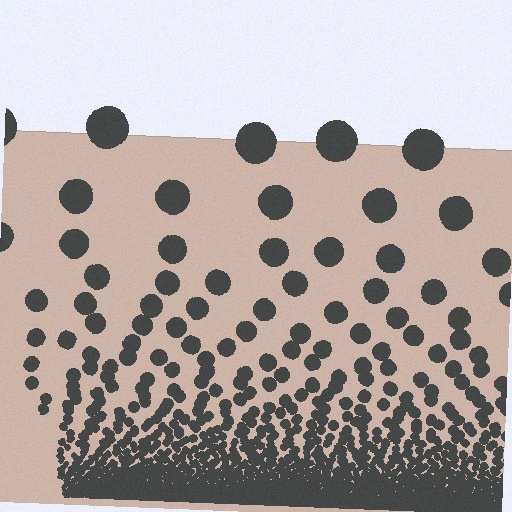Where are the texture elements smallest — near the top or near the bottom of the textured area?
Near the bottom.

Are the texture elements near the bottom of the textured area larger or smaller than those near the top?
Smaller. The gradient is inverted — elements near the bottom are smaller and denser.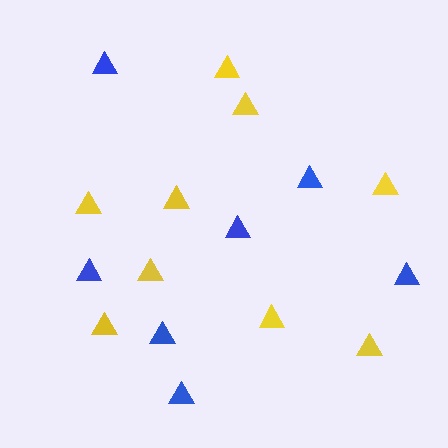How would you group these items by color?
There are 2 groups: one group of yellow triangles (9) and one group of blue triangles (7).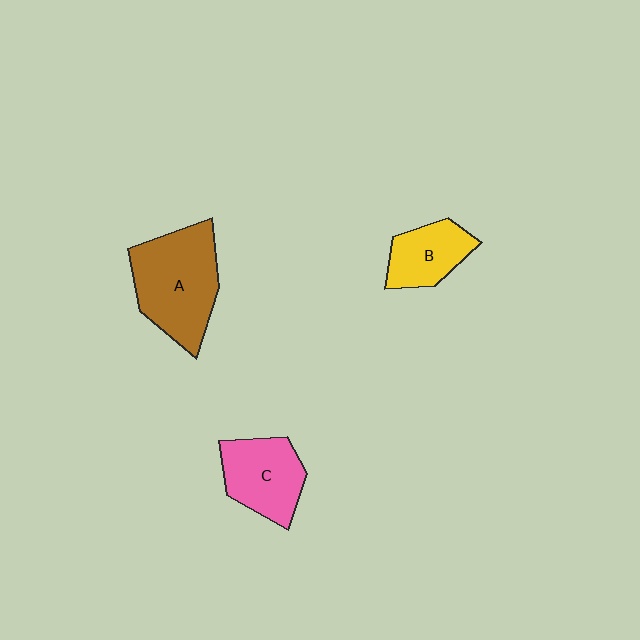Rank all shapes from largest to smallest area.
From largest to smallest: A (brown), C (pink), B (yellow).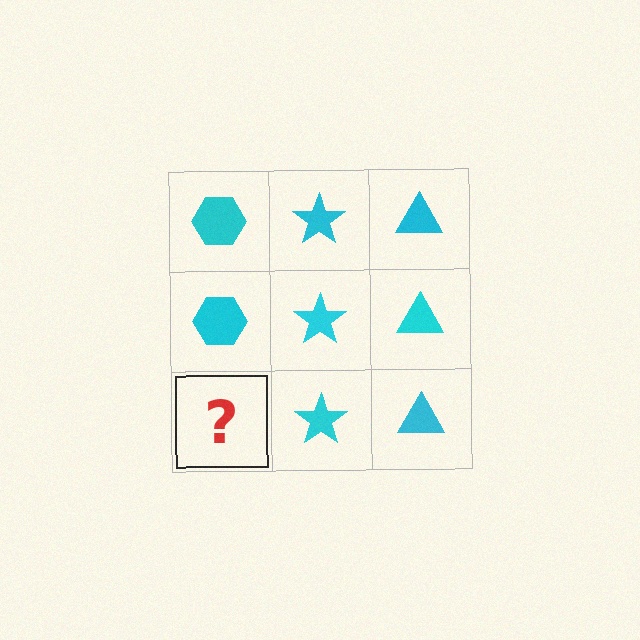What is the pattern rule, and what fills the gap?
The rule is that each column has a consistent shape. The gap should be filled with a cyan hexagon.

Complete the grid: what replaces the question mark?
The question mark should be replaced with a cyan hexagon.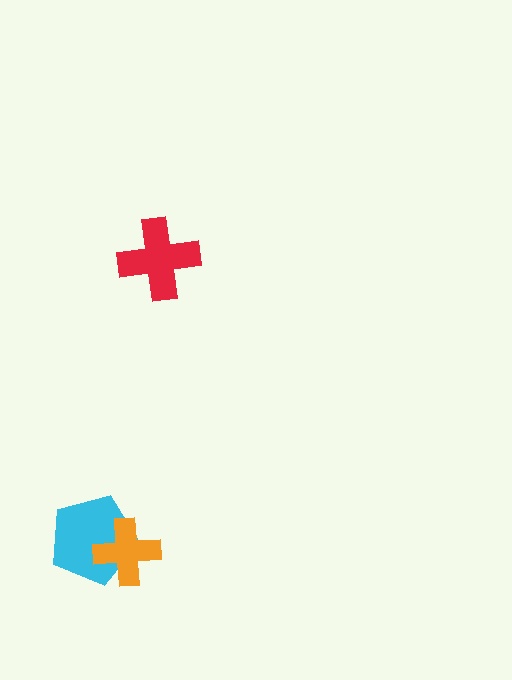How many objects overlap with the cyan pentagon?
1 object overlaps with the cyan pentagon.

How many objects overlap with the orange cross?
1 object overlaps with the orange cross.